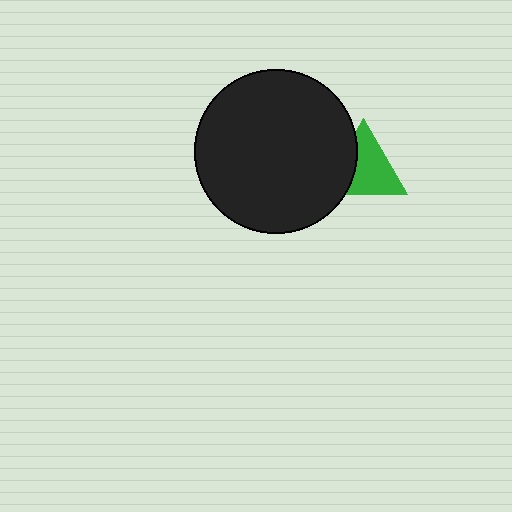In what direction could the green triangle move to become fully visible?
The green triangle could move right. That would shift it out from behind the black circle entirely.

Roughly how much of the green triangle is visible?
Most of it is visible (roughly 67%).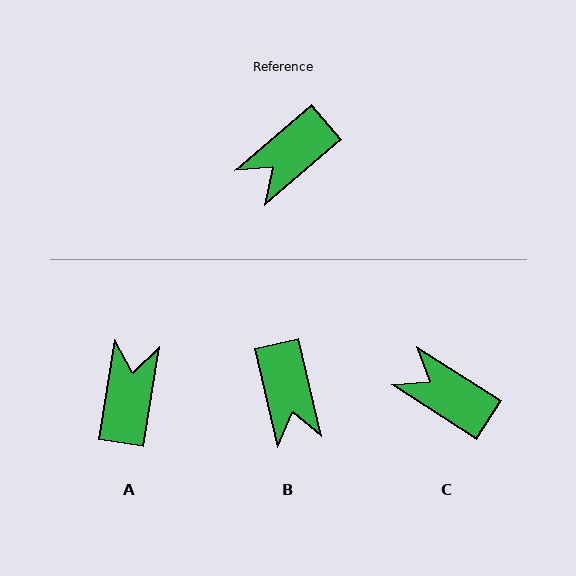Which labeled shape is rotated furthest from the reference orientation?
A, about 140 degrees away.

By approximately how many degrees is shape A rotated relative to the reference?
Approximately 140 degrees clockwise.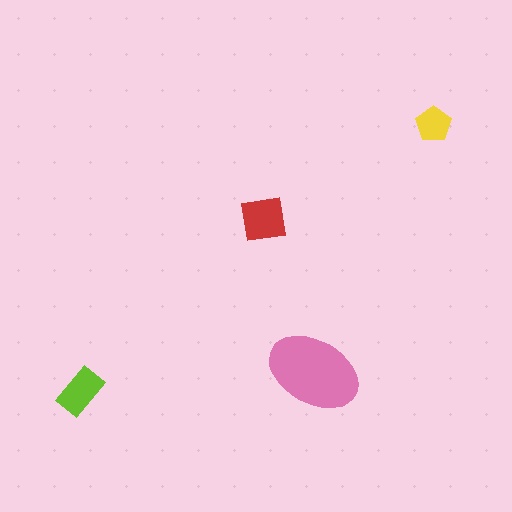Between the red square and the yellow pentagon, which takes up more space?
The red square.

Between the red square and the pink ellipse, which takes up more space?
The pink ellipse.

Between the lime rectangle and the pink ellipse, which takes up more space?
The pink ellipse.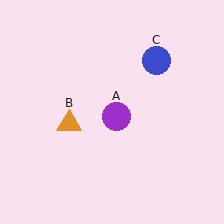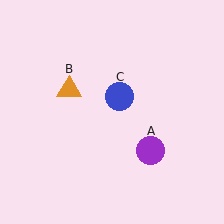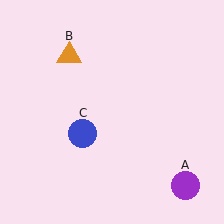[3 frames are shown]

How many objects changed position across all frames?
3 objects changed position: purple circle (object A), orange triangle (object B), blue circle (object C).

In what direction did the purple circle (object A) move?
The purple circle (object A) moved down and to the right.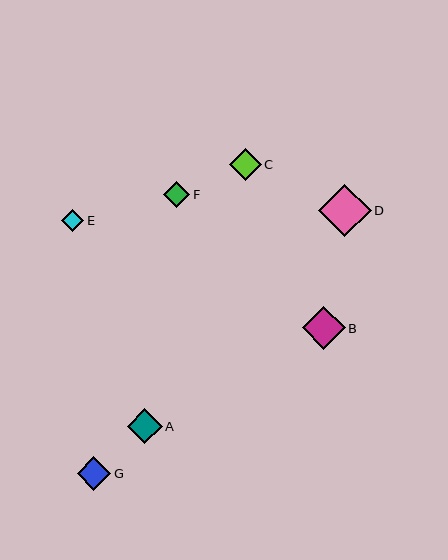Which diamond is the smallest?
Diamond E is the smallest with a size of approximately 22 pixels.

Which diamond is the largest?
Diamond D is the largest with a size of approximately 52 pixels.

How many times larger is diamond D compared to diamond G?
Diamond D is approximately 1.6 times the size of diamond G.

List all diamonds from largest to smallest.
From largest to smallest: D, B, A, G, C, F, E.